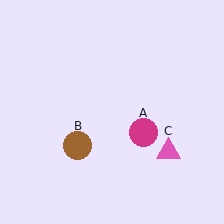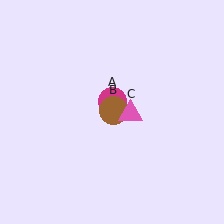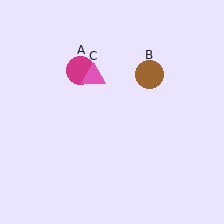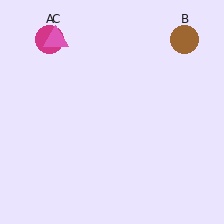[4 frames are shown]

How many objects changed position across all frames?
3 objects changed position: magenta circle (object A), brown circle (object B), pink triangle (object C).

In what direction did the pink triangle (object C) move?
The pink triangle (object C) moved up and to the left.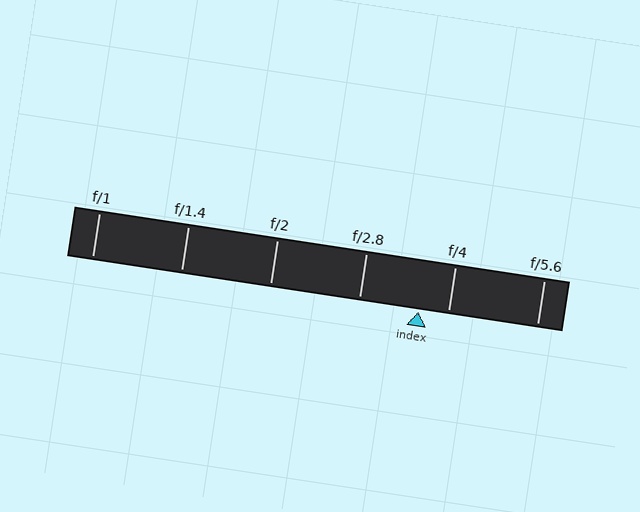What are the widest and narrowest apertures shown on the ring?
The widest aperture shown is f/1 and the narrowest is f/5.6.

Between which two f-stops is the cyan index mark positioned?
The index mark is between f/2.8 and f/4.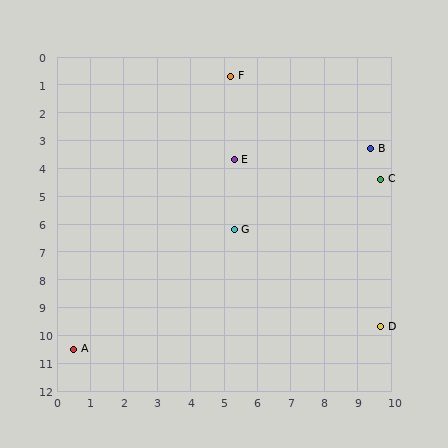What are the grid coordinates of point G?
Point G is at approximately (5.3, 6.2).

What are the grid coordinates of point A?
Point A is at approximately (0.5, 10.5).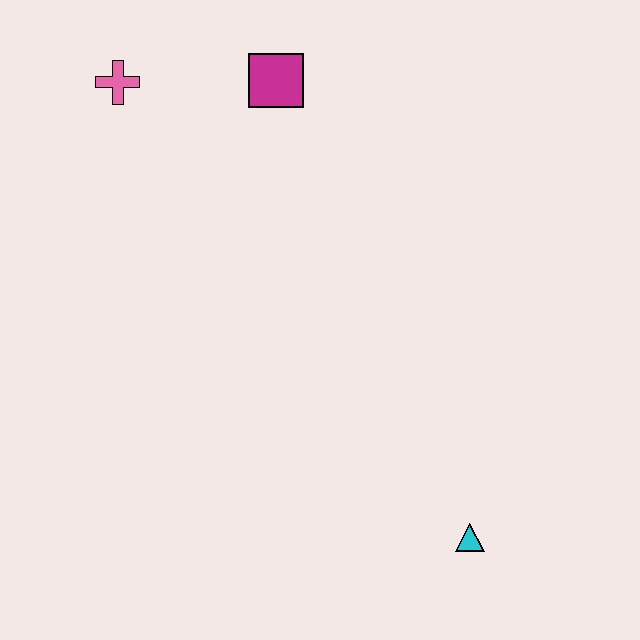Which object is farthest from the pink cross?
The cyan triangle is farthest from the pink cross.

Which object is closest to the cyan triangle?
The magenta square is closest to the cyan triangle.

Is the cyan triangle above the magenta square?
No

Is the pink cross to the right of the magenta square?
No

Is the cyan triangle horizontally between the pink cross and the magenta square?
No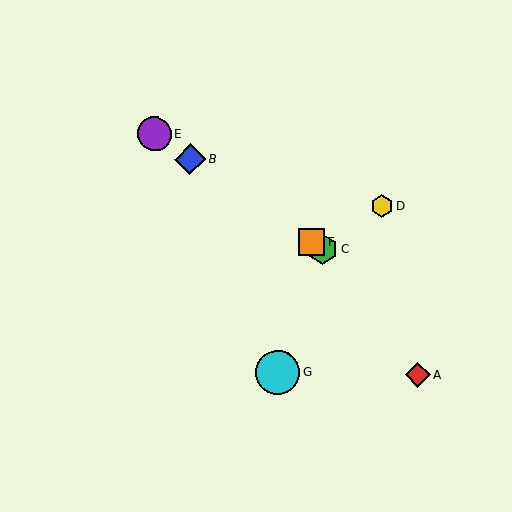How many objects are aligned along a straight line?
4 objects (B, C, E, F) are aligned along a straight line.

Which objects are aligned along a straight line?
Objects B, C, E, F are aligned along a straight line.